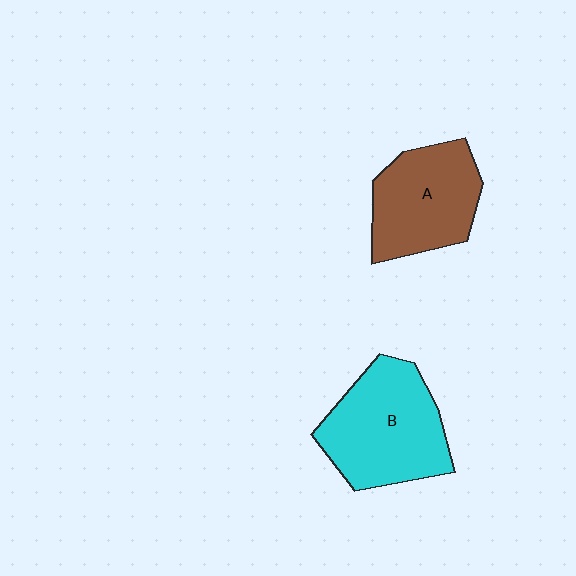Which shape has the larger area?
Shape B (cyan).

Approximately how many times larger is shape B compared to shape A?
Approximately 1.2 times.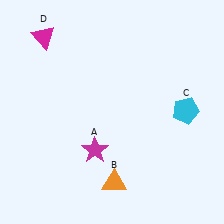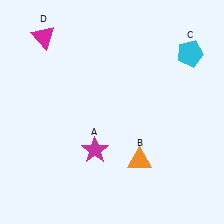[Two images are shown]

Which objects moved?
The objects that moved are: the orange triangle (B), the cyan pentagon (C).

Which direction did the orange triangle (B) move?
The orange triangle (B) moved right.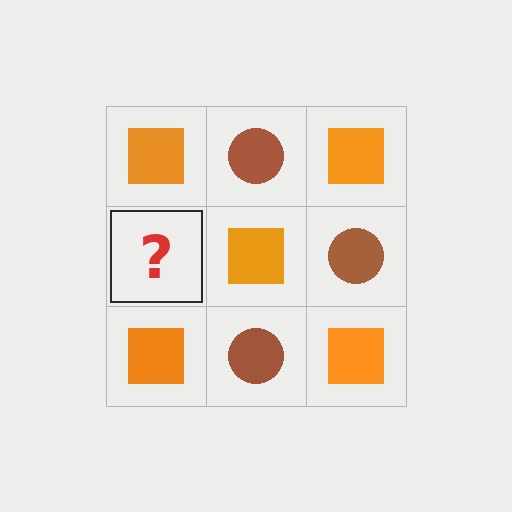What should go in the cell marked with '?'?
The missing cell should contain a brown circle.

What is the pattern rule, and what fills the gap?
The rule is that it alternates orange square and brown circle in a checkerboard pattern. The gap should be filled with a brown circle.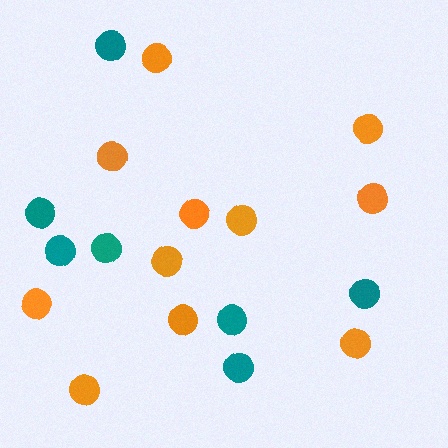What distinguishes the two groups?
There are 2 groups: one group of teal circles (7) and one group of orange circles (11).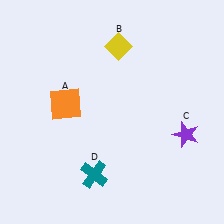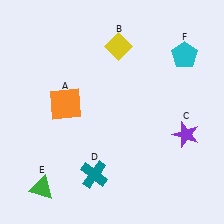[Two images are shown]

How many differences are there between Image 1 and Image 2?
There are 2 differences between the two images.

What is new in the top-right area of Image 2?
A cyan pentagon (F) was added in the top-right area of Image 2.